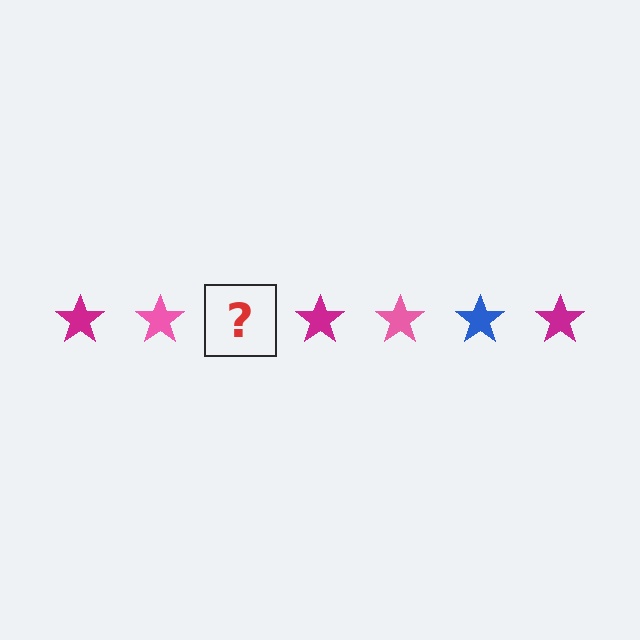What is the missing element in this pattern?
The missing element is a blue star.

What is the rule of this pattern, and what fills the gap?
The rule is that the pattern cycles through magenta, pink, blue stars. The gap should be filled with a blue star.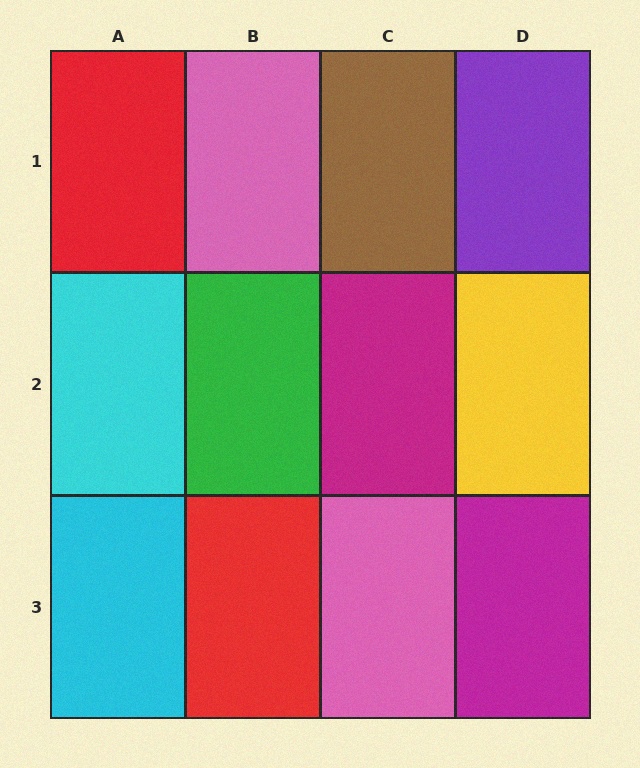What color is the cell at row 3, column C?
Pink.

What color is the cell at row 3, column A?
Cyan.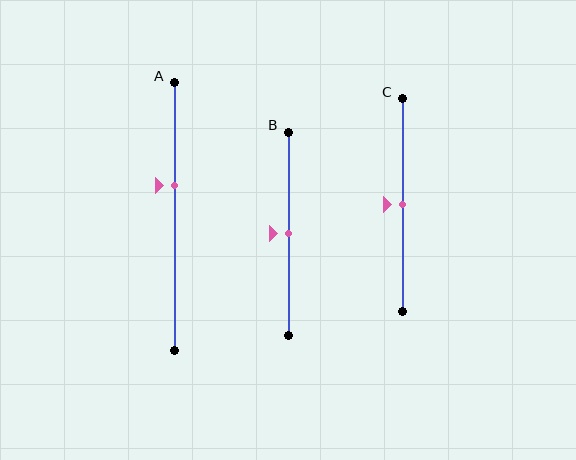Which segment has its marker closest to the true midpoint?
Segment B has its marker closest to the true midpoint.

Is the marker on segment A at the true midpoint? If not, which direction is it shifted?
No, the marker on segment A is shifted upward by about 12% of the segment length.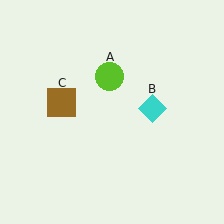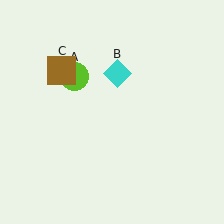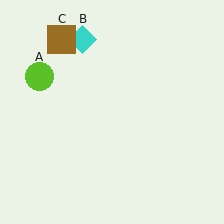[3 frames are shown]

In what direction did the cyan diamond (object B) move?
The cyan diamond (object B) moved up and to the left.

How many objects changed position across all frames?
3 objects changed position: lime circle (object A), cyan diamond (object B), brown square (object C).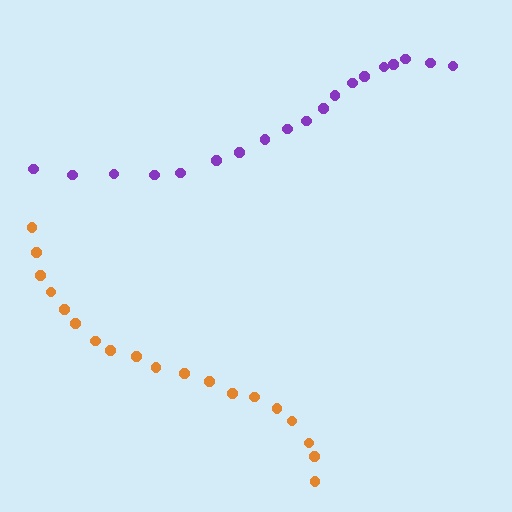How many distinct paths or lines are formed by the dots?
There are 2 distinct paths.